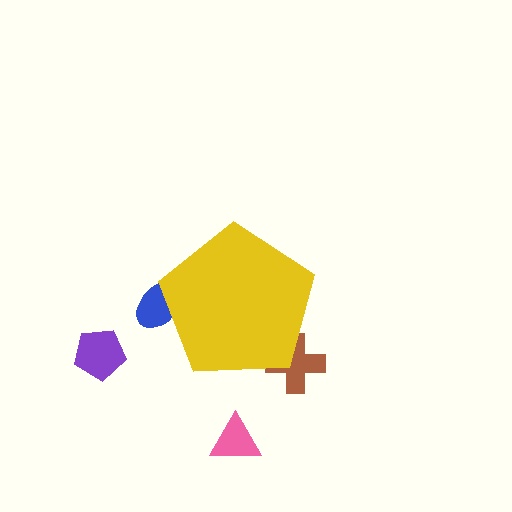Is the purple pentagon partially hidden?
No, the purple pentagon is fully visible.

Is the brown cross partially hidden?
Yes, the brown cross is partially hidden behind the yellow pentagon.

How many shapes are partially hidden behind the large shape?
2 shapes are partially hidden.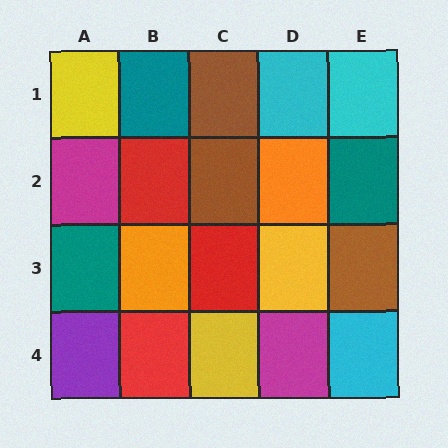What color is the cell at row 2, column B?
Red.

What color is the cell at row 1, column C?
Brown.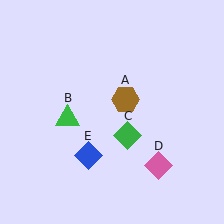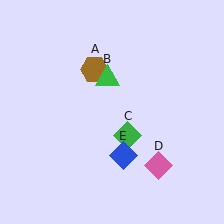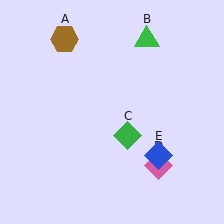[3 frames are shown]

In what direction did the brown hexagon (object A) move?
The brown hexagon (object A) moved up and to the left.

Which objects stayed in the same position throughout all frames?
Green diamond (object C) and pink diamond (object D) remained stationary.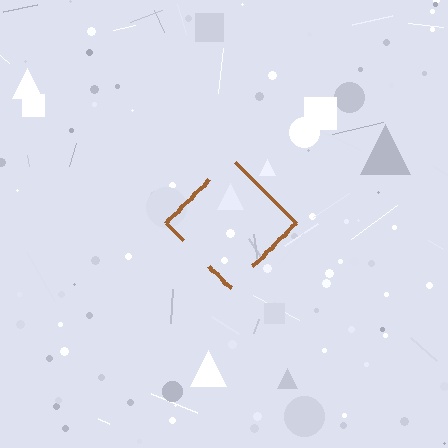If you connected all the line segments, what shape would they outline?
They would outline a diamond.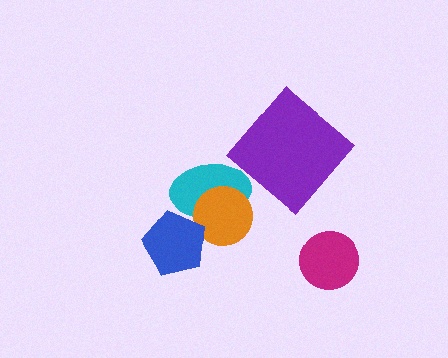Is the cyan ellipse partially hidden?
Yes, it is partially covered by another shape.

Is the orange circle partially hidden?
Yes, it is partially covered by another shape.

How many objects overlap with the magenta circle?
0 objects overlap with the magenta circle.